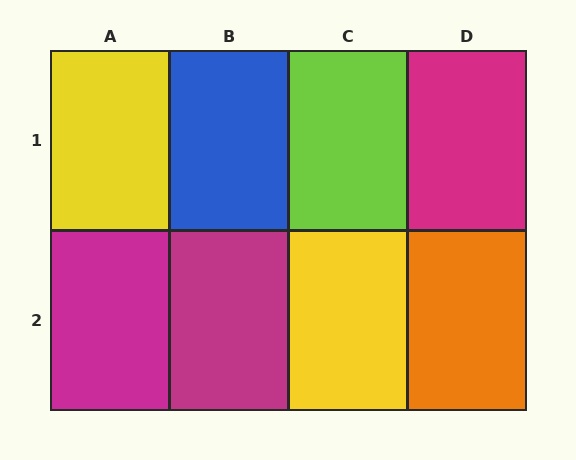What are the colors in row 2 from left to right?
Magenta, magenta, yellow, orange.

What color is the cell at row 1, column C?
Lime.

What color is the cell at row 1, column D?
Magenta.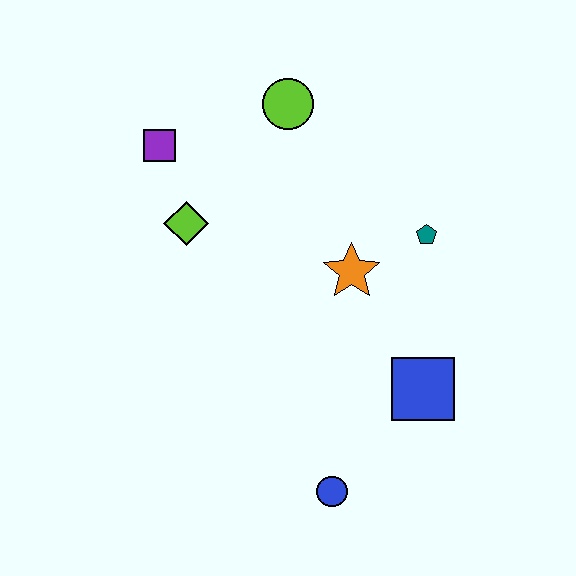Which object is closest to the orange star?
The teal pentagon is closest to the orange star.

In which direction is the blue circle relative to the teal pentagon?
The blue circle is below the teal pentagon.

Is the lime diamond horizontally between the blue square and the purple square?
Yes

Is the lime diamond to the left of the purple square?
No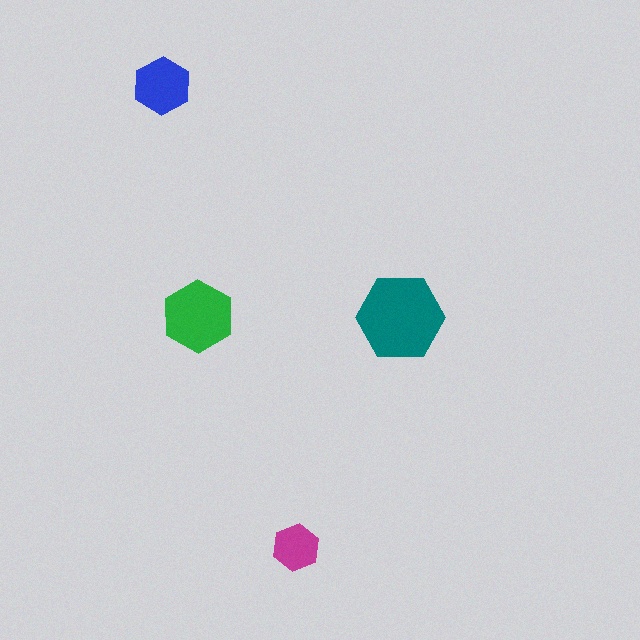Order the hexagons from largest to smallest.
the teal one, the green one, the blue one, the magenta one.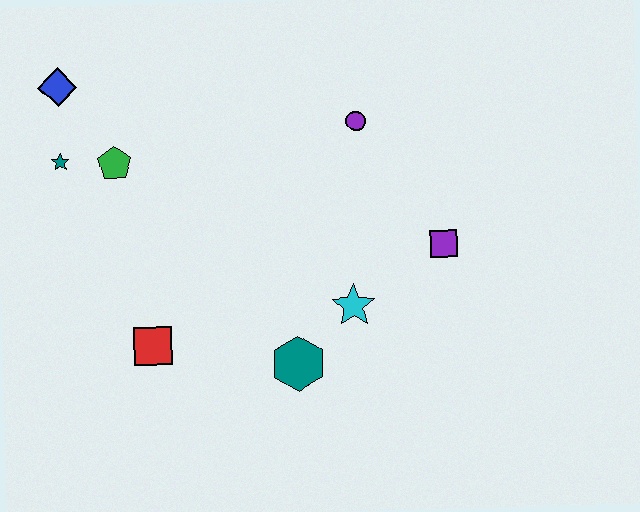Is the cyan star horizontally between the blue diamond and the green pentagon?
No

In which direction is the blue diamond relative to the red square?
The blue diamond is above the red square.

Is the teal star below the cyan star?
No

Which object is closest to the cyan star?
The teal hexagon is closest to the cyan star.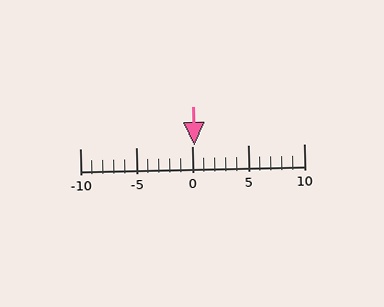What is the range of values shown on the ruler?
The ruler shows values from -10 to 10.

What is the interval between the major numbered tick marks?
The major tick marks are spaced 5 units apart.